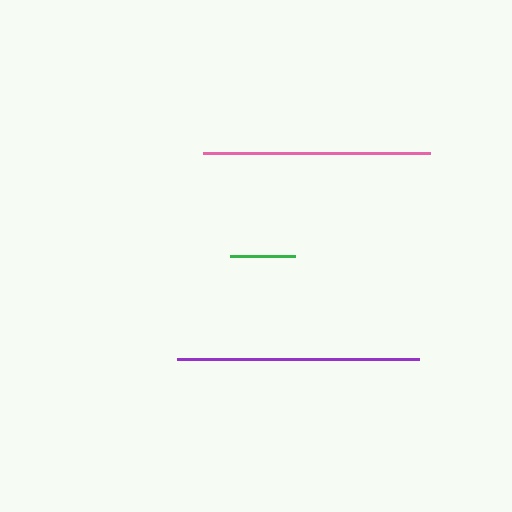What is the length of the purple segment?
The purple segment is approximately 242 pixels long.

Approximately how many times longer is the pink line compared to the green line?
The pink line is approximately 3.5 times the length of the green line.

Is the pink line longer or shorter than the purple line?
The purple line is longer than the pink line.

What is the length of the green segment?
The green segment is approximately 65 pixels long.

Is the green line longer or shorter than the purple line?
The purple line is longer than the green line.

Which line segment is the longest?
The purple line is the longest at approximately 242 pixels.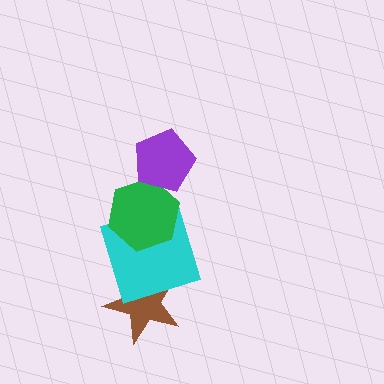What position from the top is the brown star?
The brown star is 4th from the top.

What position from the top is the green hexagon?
The green hexagon is 2nd from the top.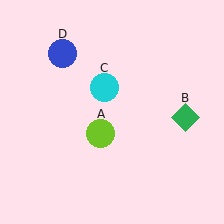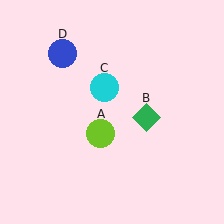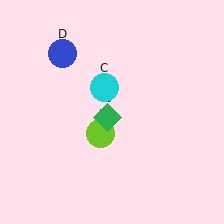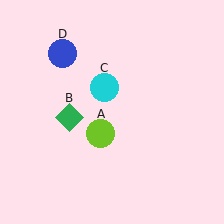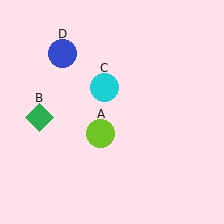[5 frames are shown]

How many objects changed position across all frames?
1 object changed position: green diamond (object B).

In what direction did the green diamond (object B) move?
The green diamond (object B) moved left.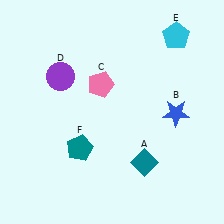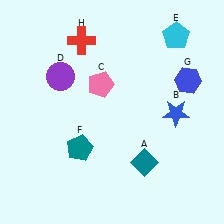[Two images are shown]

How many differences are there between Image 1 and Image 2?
There are 2 differences between the two images.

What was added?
A blue hexagon (G), a red cross (H) were added in Image 2.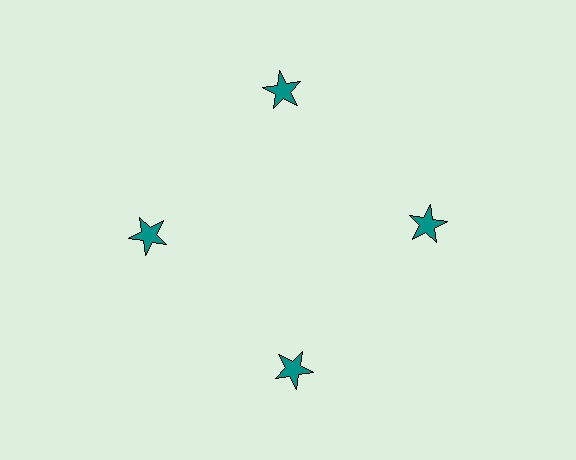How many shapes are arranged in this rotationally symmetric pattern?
There are 4 shapes, arranged in 4 groups of 1.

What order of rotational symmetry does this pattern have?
This pattern has 4-fold rotational symmetry.